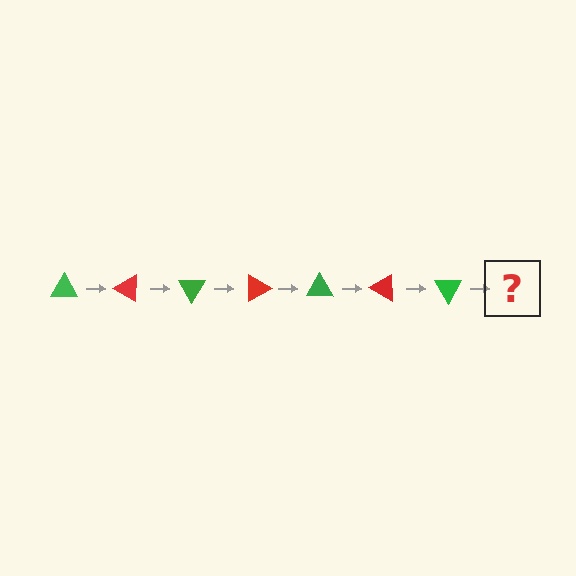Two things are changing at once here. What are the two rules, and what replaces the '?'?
The two rules are that it rotates 30 degrees each step and the color cycles through green and red. The '?' should be a red triangle, rotated 210 degrees from the start.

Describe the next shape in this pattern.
It should be a red triangle, rotated 210 degrees from the start.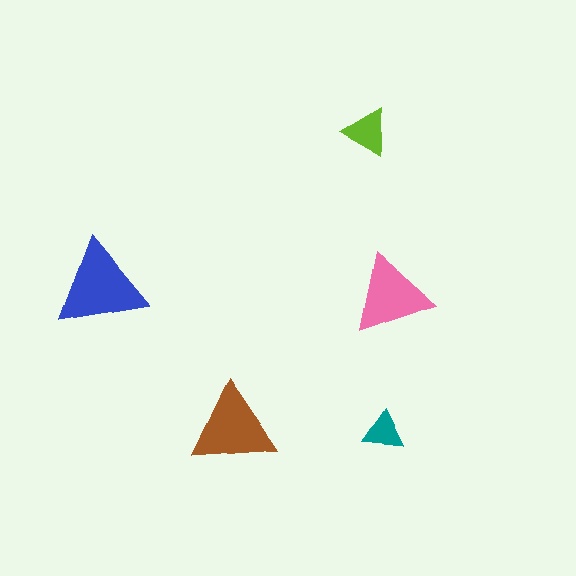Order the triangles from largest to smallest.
the blue one, the brown one, the pink one, the lime one, the teal one.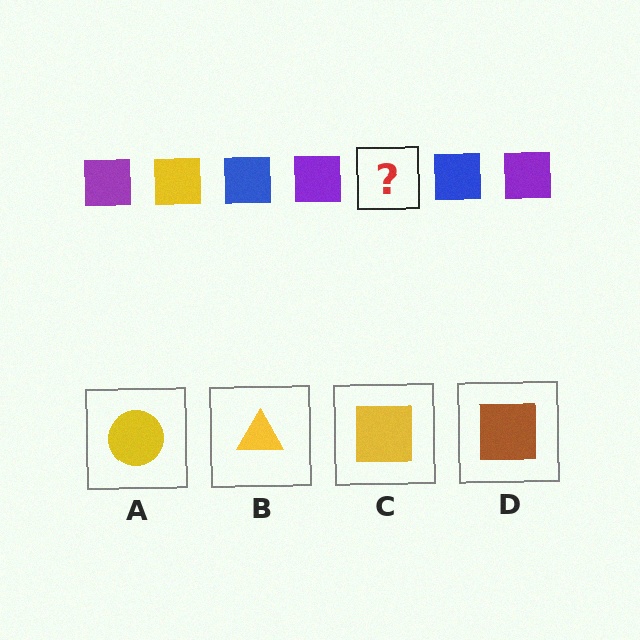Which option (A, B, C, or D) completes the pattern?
C.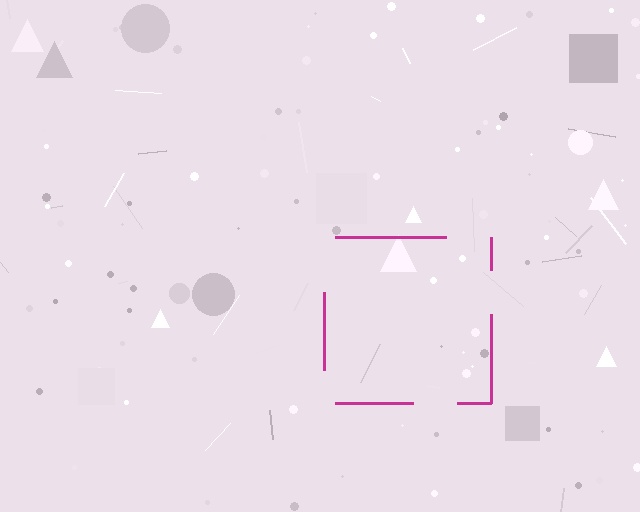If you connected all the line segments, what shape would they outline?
They would outline a square.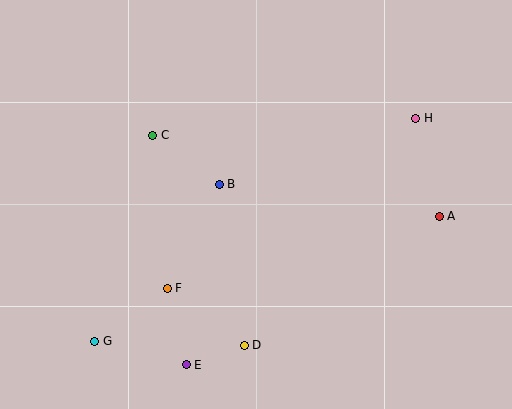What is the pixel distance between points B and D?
The distance between B and D is 163 pixels.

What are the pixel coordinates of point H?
Point H is at (416, 118).